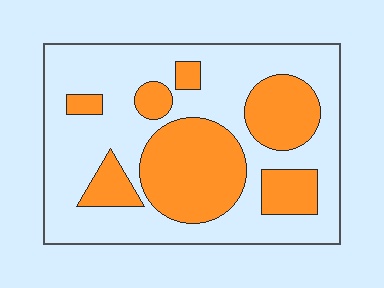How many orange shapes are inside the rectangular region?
7.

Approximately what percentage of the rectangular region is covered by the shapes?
Approximately 35%.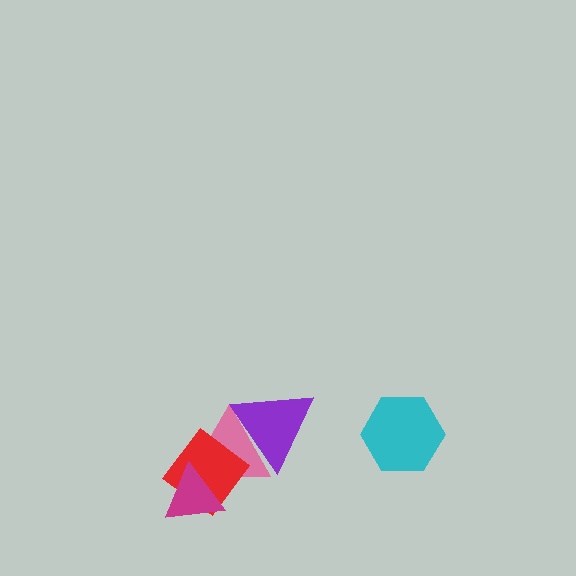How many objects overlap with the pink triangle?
3 objects overlap with the pink triangle.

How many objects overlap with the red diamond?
3 objects overlap with the red diamond.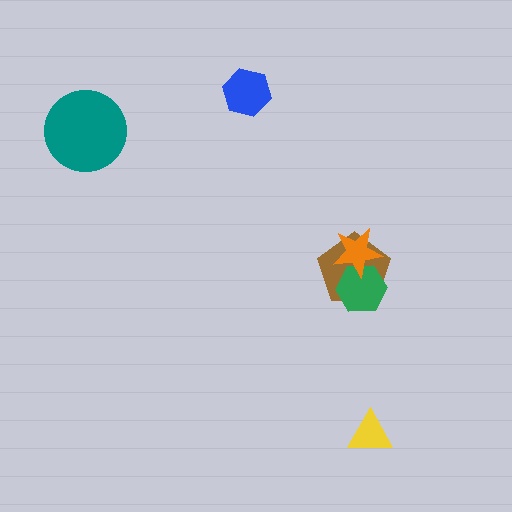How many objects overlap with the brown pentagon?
2 objects overlap with the brown pentagon.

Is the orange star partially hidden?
No, no other shape covers it.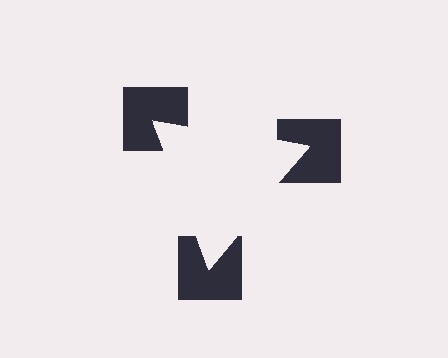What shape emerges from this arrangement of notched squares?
An illusory triangle — its edges are inferred from the aligned wedge cuts in the notched squares, not physically drawn.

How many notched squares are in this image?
There are 3 — one at each vertex of the illusory triangle.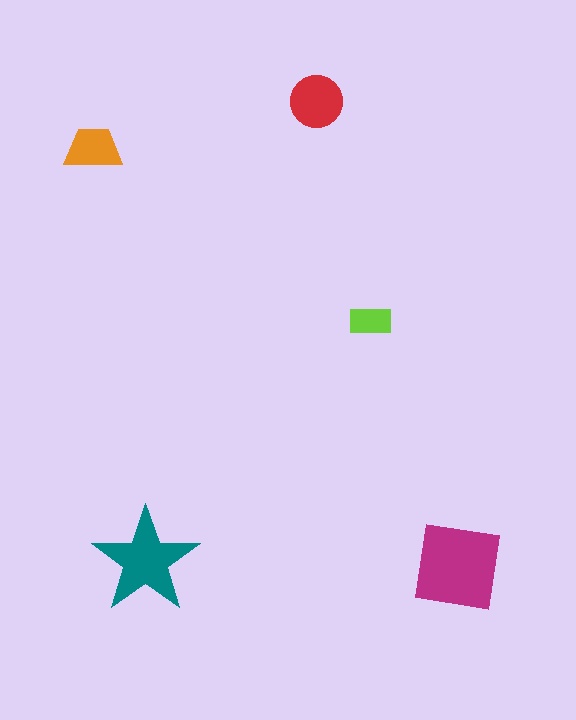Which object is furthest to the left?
The orange trapezoid is leftmost.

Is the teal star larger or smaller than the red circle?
Larger.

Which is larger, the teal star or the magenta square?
The magenta square.